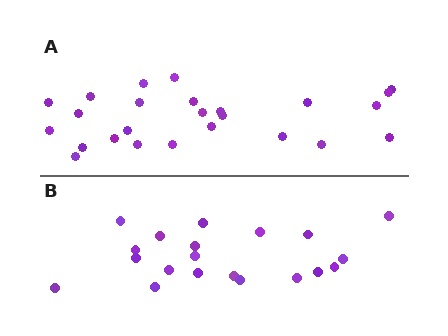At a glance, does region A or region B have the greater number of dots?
Region A (the top region) has more dots.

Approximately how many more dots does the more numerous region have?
Region A has about 5 more dots than region B.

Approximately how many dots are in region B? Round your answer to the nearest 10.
About 20 dots.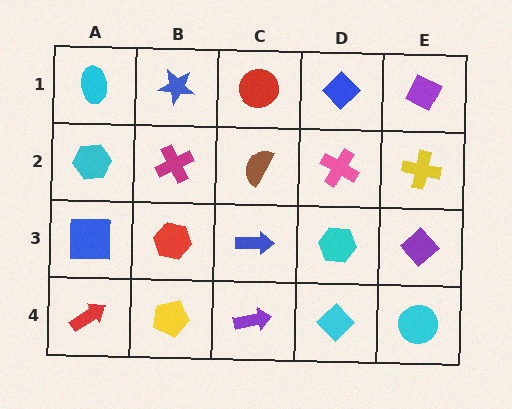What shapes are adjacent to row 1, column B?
A magenta cross (row 2, column B), a cyan ellipse (row 1, column A), a red circle (row 1, column C).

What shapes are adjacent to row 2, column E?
A purple diamond (row 1, column E), a purple diamond (row 3, column E), a pink cross (row 2, column D).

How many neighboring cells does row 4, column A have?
2.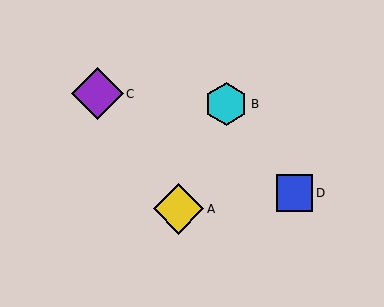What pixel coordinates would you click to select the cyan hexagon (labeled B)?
Click at (226, 104) to select the cyan hexagon B.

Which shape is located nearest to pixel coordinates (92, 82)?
The purple diamond (labeled C) at (98, 94) is nearest to that location.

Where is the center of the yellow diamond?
The center of the yellow diamond is at (178, 209).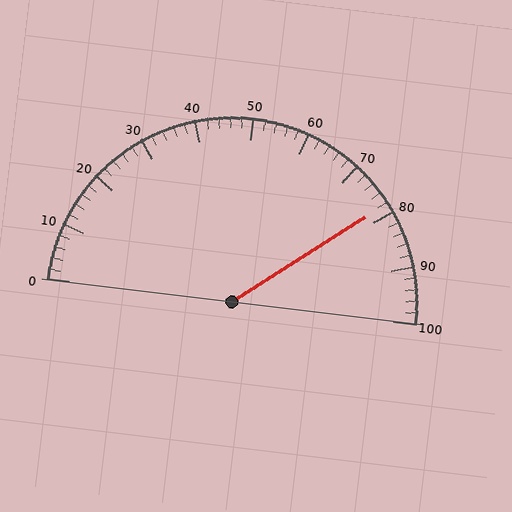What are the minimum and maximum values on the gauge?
The gauge ranges from 0 to 100.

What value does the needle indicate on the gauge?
The needle indicates approximately 78.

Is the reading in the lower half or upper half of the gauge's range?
The reading is in the upper half of the range (0 to 100).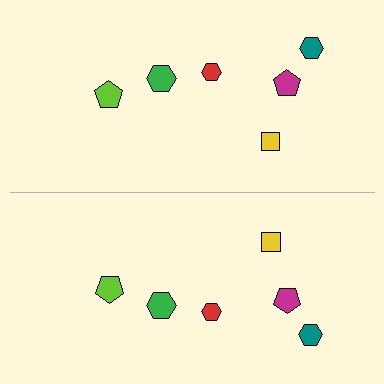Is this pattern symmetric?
Yes, this pattern has bilateral (reflection) symmetry.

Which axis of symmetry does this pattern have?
The pattern has a horizontal axis of symmetry running through the center of the image.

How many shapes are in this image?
There are 12 shapes in this image.